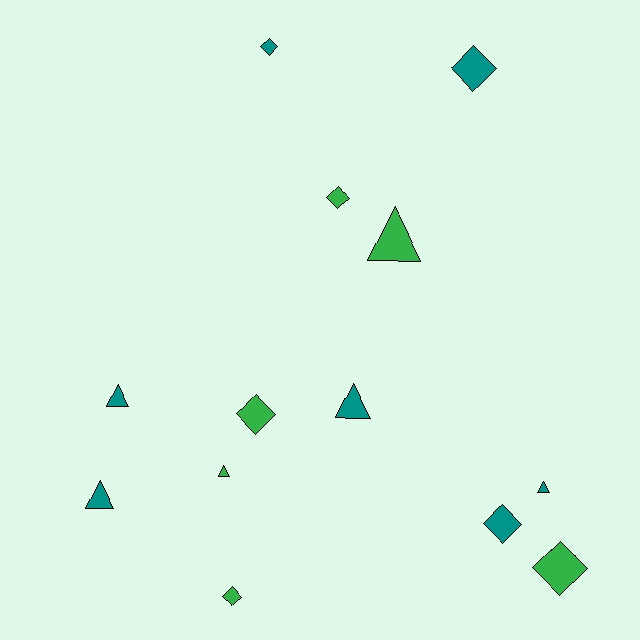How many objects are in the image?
There are 13 objects.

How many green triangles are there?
There are 2 green triangles.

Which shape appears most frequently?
Diamond, with 7 objects.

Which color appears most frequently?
Teal, with 7 objects.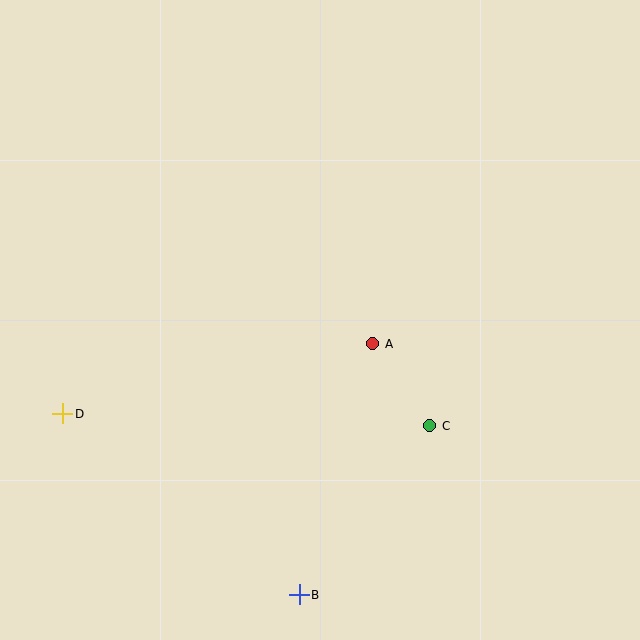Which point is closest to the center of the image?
Point A at (373, 344) is closest to the center.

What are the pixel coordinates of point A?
Point A is at (373, 344).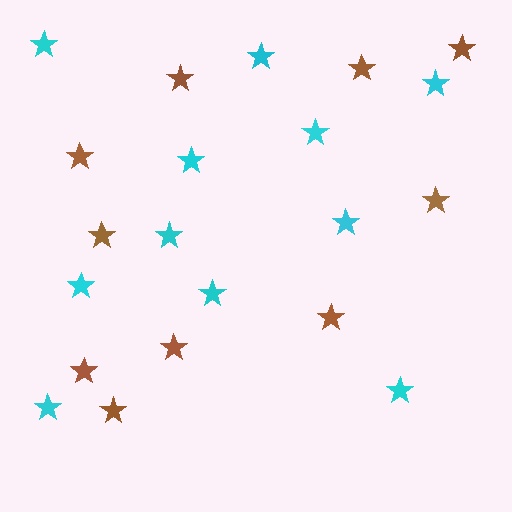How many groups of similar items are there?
There are 2 groups: one group of cyan stars (11) and one group of brown stars (10).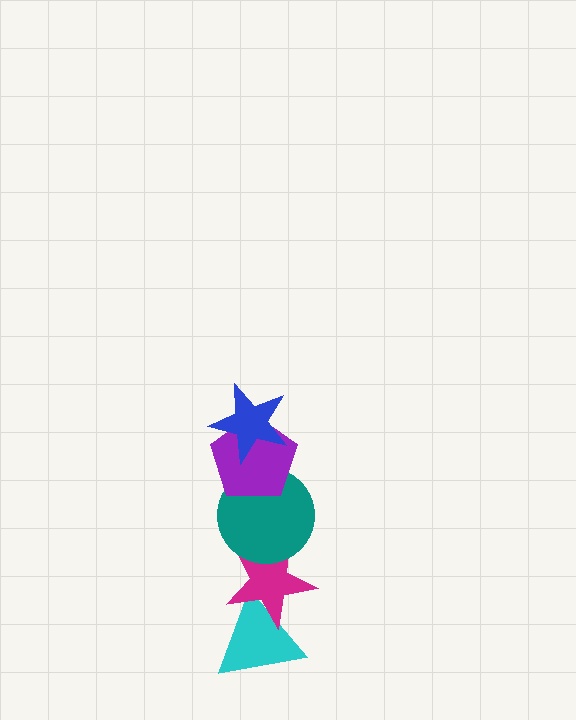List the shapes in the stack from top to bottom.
From top to bottom: the blue star, the purple pentagon, the teal circle, the magenta star, the cyan triangle.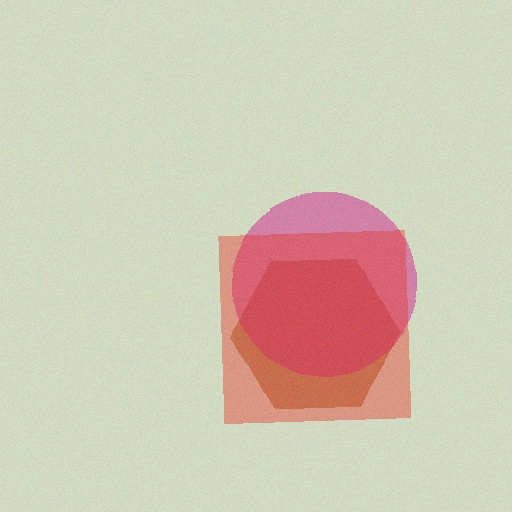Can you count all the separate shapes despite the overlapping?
Yes, there are 3 separate shapes.